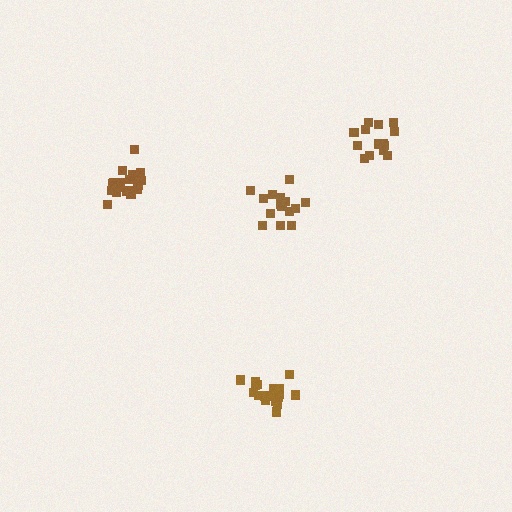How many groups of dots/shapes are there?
There are 4 groups.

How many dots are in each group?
Group 1: 15 dots, Group 2: 17 dots, Group 3: 19 dots, Group 4: 20 dots (71 total).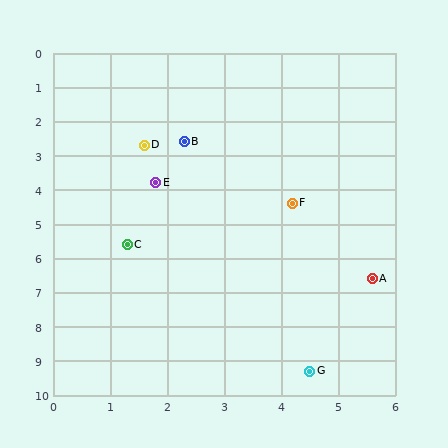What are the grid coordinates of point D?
Point D is at approximately (1.6, 2.7).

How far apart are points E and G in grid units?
Points E and G are about 6.1 grid units apart.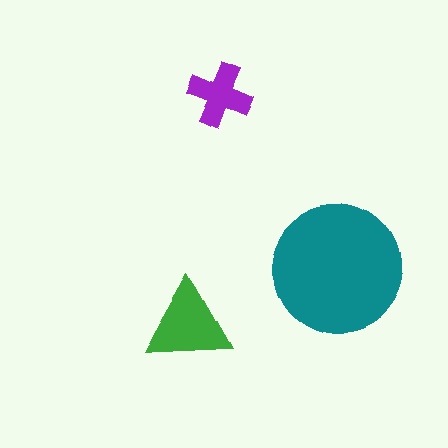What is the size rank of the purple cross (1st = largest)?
3rd.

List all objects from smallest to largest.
The purple cross, the green triangle, the teal circle.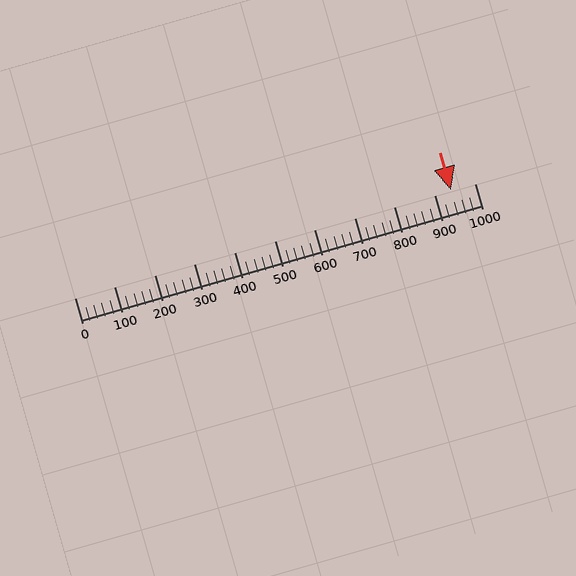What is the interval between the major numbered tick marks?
The major tick marks are spaced 100 units apart.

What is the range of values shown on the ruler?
The ruler shows values from 0 to 1000.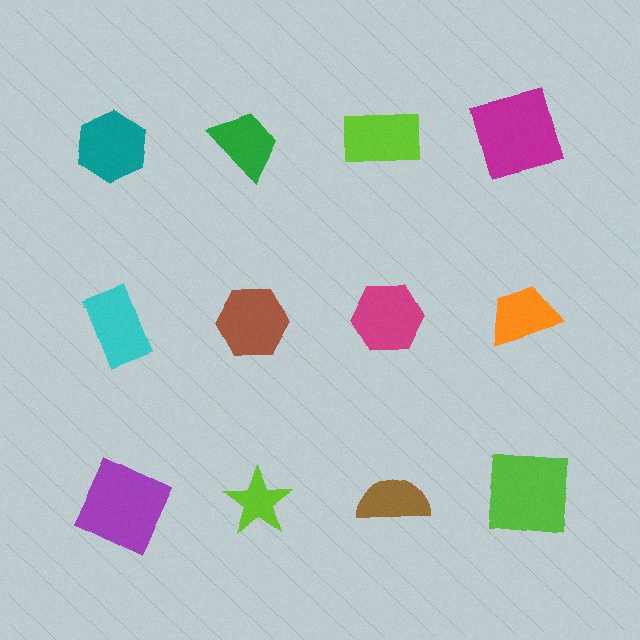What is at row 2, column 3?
A magenta hexagon.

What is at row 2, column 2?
A brown hexagon.